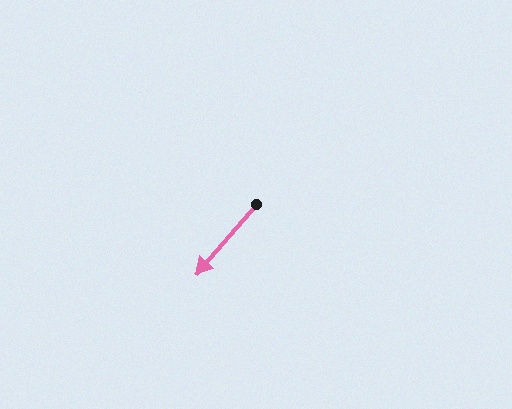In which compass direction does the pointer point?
Southwest.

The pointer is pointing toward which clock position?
Roughly 7 o'clock.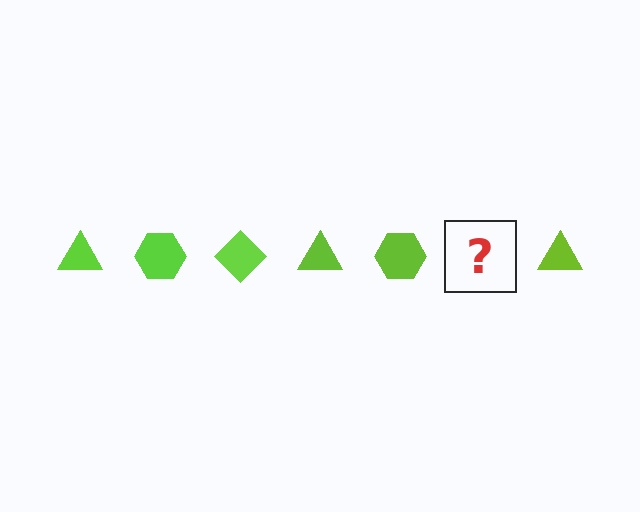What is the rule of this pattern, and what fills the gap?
The rule is that the pattern cycles through triangle, hexagon, diamond shapes in lime. The gap should be filled with a lime diamond.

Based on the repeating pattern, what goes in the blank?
The blank should be a lime diamond.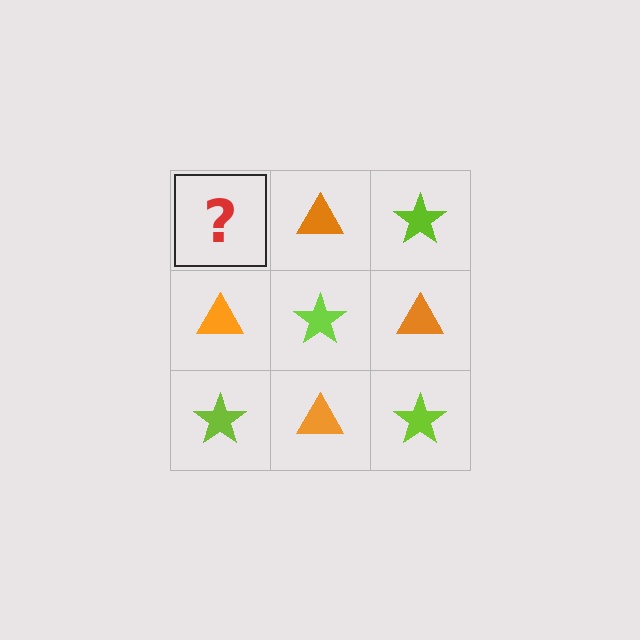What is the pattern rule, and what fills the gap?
The rule is that it alternates lime star and orange triangle in a checkerboard pattern. The gap should be filled with a lime star.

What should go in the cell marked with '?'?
The missing cell should contain a lime star.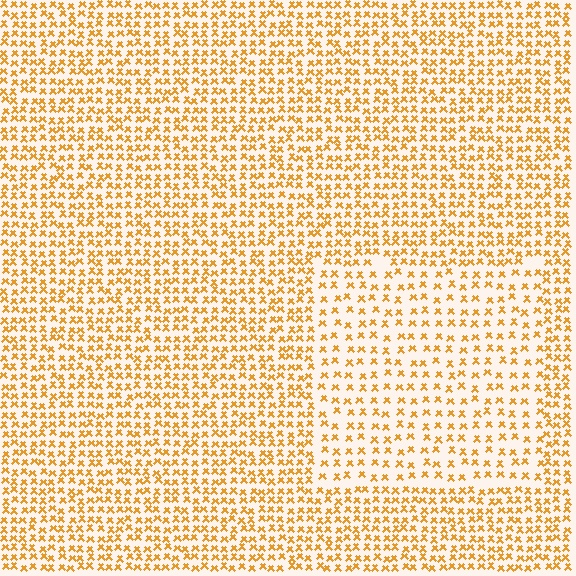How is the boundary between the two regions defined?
The boundary is defined by a change in element density (approximately 1.8x ratio). All elements are the same color, size, and shape.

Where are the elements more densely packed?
The elements are more densely packed outside the rectangle boundary.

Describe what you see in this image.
The image contains small orange elements arranged at two different densities. A rectangle-shaped region is visible where the elements are less densely packed than the surrounding area.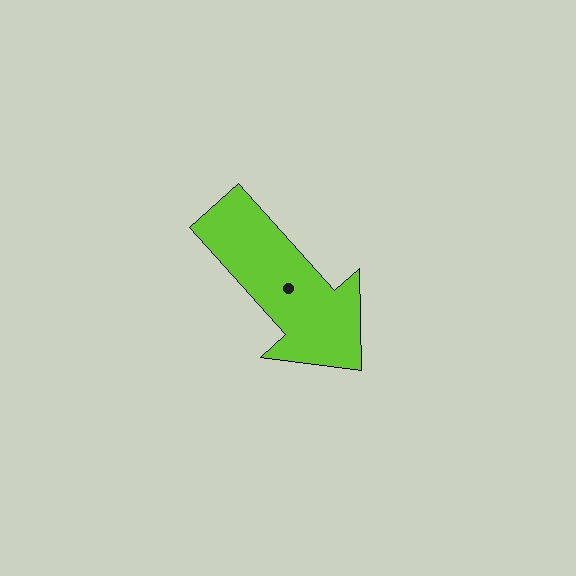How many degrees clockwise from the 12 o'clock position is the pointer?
Approximately 138 degrees.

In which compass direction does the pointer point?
Southeast.